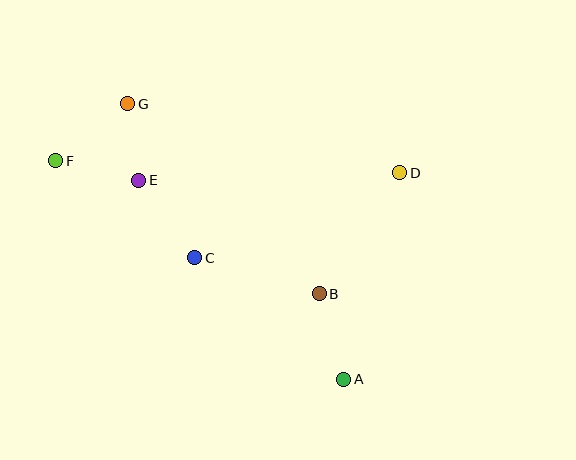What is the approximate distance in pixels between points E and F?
The distance between E and F is approximately 85 pixels.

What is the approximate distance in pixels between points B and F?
The distance between B and F is approximately 295 pixels.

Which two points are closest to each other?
Points E and G are closest to each other.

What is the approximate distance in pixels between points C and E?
The distance between C and E is approximately 95 pixels.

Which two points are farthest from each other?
Points A and F are farthest from each other.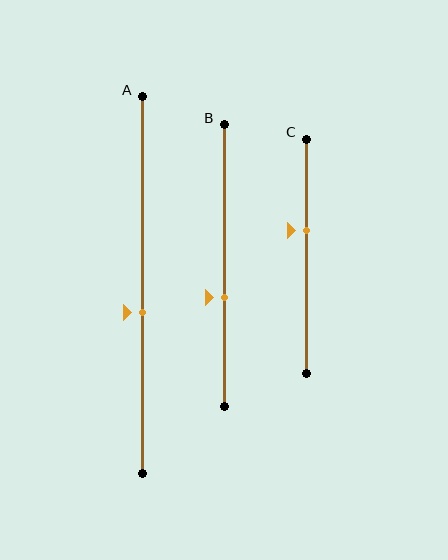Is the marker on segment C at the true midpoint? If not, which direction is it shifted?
No, the marker on segment C is shifted upward by about 11% of the segment length.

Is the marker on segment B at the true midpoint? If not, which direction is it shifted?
No, the marker on segment B is shifted downward by about 11% of the segment length.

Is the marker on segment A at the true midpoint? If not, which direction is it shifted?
No, the marker on segment A is shifted downward by about 7% of the segment length.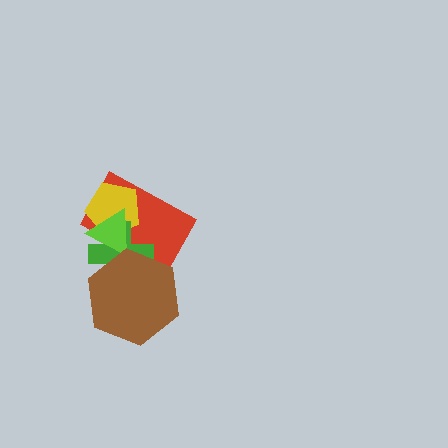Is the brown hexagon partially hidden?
No, no other shape covers it.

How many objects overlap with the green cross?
4 objects overlap with the green cross.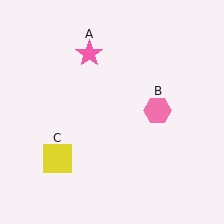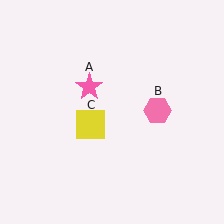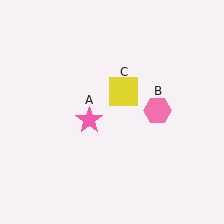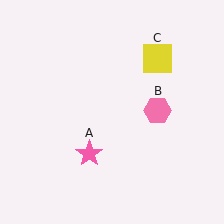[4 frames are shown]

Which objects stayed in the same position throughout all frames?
Pink hexagon (object B) remained stationary.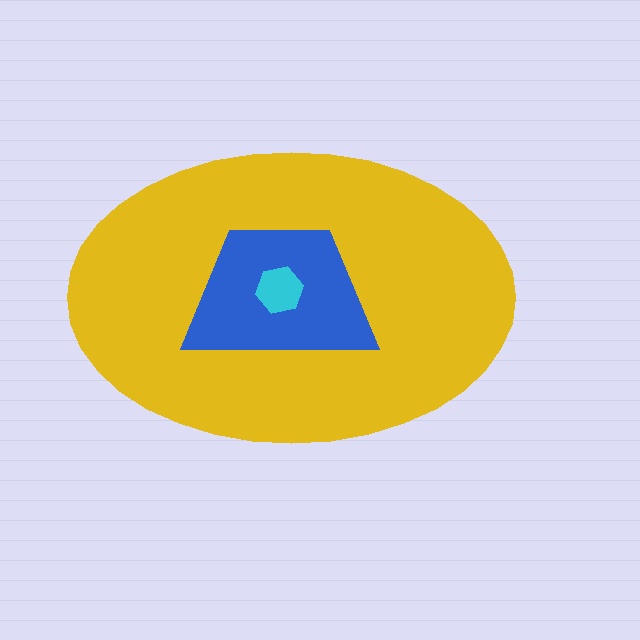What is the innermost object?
The cyan hexagon.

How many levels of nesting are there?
3.